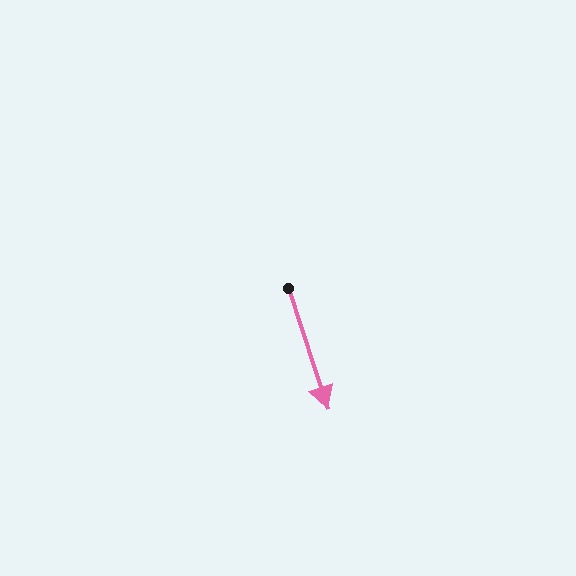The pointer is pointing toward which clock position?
Roughly 5 o'clock.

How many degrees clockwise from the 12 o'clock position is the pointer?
Approximately 162 degrees.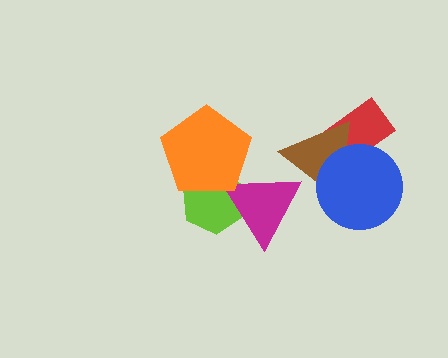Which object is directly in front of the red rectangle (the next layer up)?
The brown triangle is directly in front of the red rectangle.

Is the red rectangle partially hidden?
Yes, it is partially covered by another shape.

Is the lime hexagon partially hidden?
Yes, it is partially covered by another shape.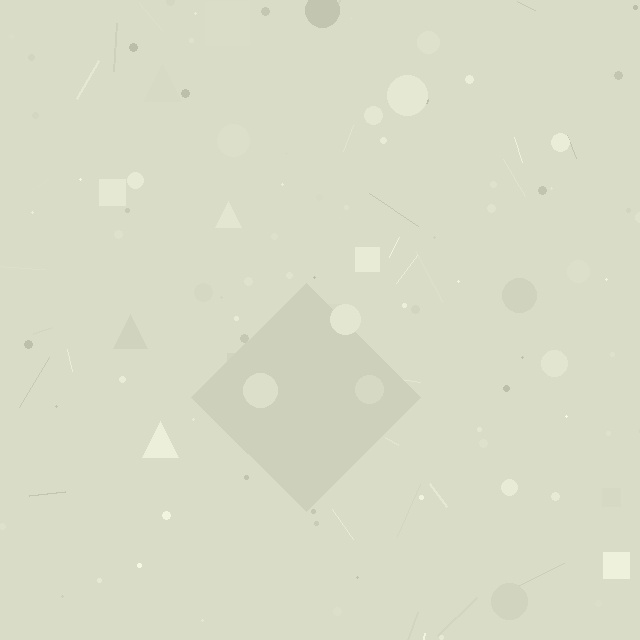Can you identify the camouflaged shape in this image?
The camouflaged shape is a diamond.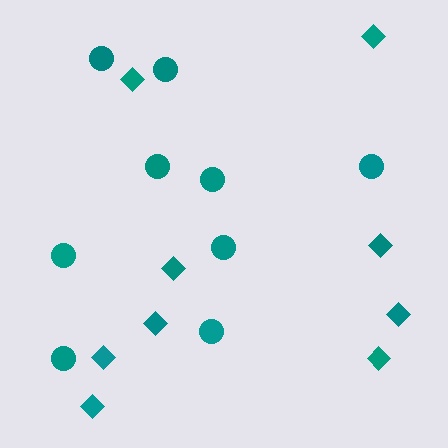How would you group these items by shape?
There are 2 groups: one group of diamonds (9) and one group of circles (9).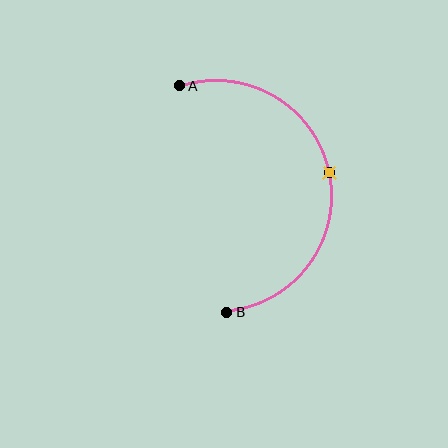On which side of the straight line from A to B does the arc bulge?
The arc bulges to the right of the straight line connecting A and B.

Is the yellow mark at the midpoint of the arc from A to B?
Yes. The yellow mark lies on the arc at equal arc-length from both A and B — it is the arc midpoint.